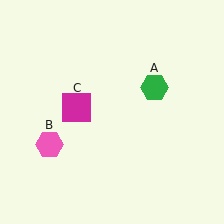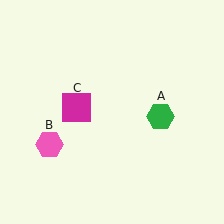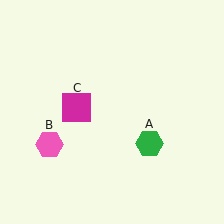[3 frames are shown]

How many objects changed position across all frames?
1 object changed position: green hexagon (object A).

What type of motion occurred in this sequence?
The green hexagon (object A) rotated clockwise around the center of the scene.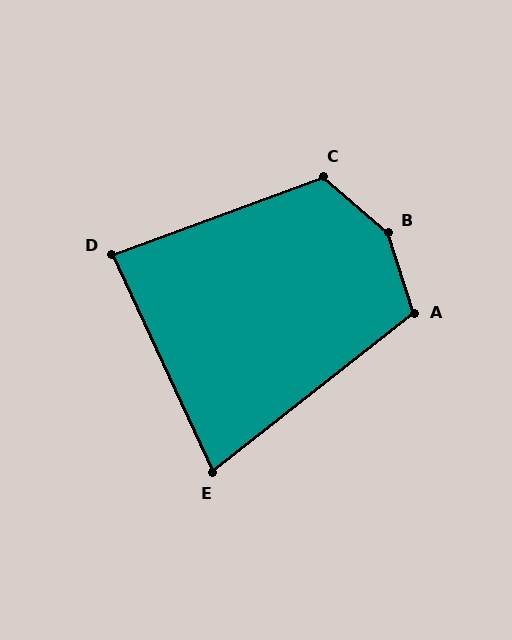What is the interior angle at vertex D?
Approximately 85 degrees (approximately right).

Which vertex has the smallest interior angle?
E, at approximately 77 degrees.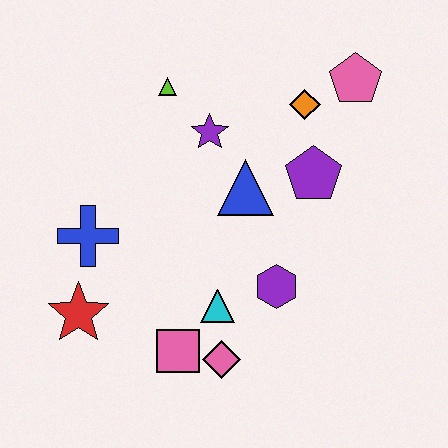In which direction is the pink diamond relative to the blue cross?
The pink diamond is to the right of the blue cross.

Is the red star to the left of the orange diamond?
Yes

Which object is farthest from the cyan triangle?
The pink pentagon is farthest from the cyan triangle.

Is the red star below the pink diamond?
No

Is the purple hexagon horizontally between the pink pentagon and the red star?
Yes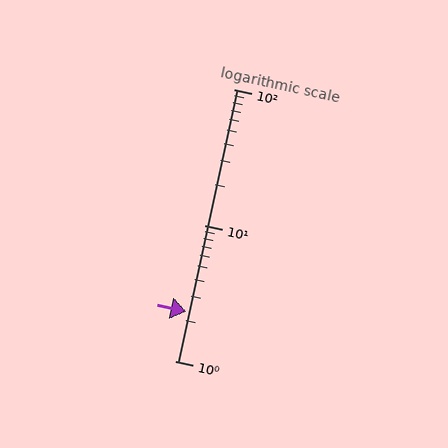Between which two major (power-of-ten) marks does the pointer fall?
The pointer is between 1 and 10.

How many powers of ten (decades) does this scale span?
The scale spans 2 decades, from 1 to 100.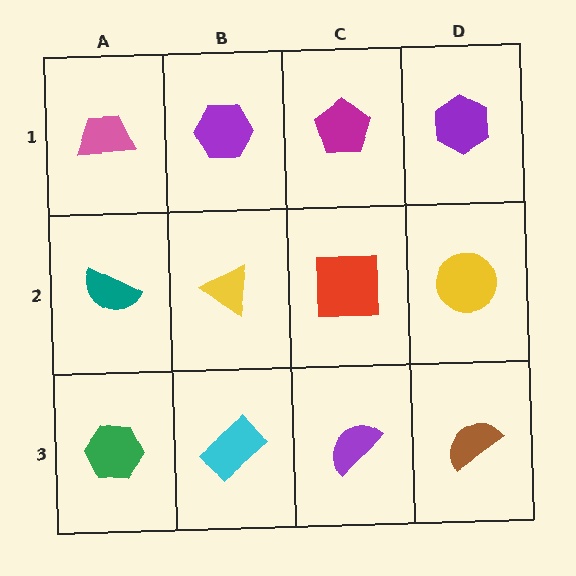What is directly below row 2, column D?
A brown semicircle.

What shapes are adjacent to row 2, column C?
A magenta pentagon (row 1, column C), a purple semicircle (row 3, column C), a yellow triangle (row 2, column B), a yellow circle (row 2, column D).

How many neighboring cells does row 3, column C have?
3.